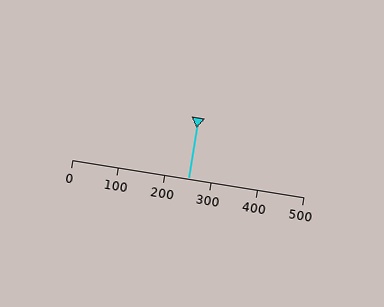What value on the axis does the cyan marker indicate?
The marker indicates approximately 250.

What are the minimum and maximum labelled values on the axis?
The axis runs from 0 to 500.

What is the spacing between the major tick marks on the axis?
The major ticks are spaced 100 apart.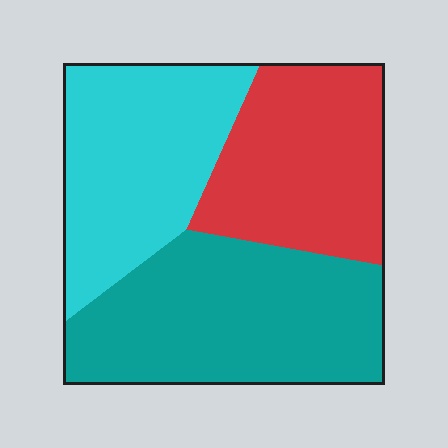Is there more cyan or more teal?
Teal.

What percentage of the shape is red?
Red takes up about one third (1/3) of the shape.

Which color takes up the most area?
Teal, at roughly 40%.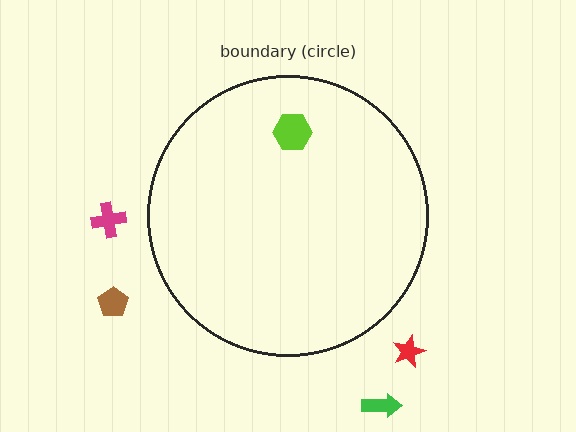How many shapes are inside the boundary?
1 inside, 4 outside.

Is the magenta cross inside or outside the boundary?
Outside.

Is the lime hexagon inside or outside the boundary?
Inside.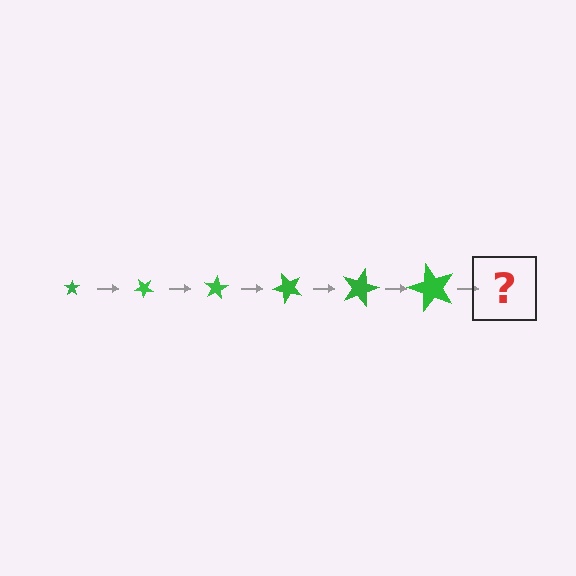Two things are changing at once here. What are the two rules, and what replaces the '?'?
The two rules are that the star grows larger each step and it rotates 40 degrees each step. The '?' should be a star, larger than the previous one and rotated 240 degrees from the start.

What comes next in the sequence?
The next element should be a star, larger than the previous one and rotated 240 degrees from the start.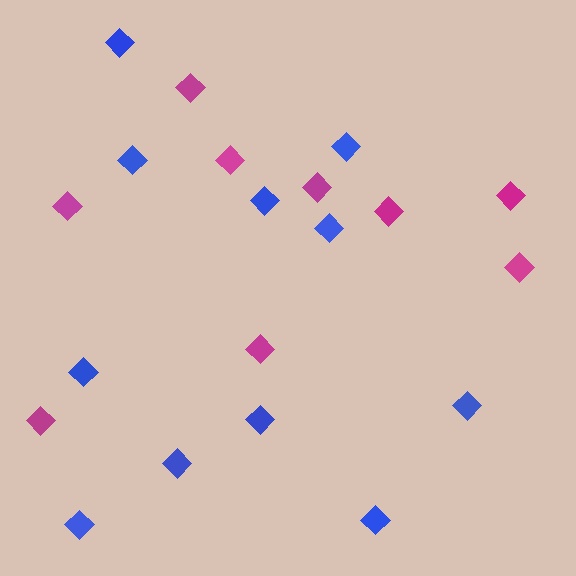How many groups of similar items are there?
There are 2 groups: one group of blue diamonds (11) and one group of magenta diamonds (9).